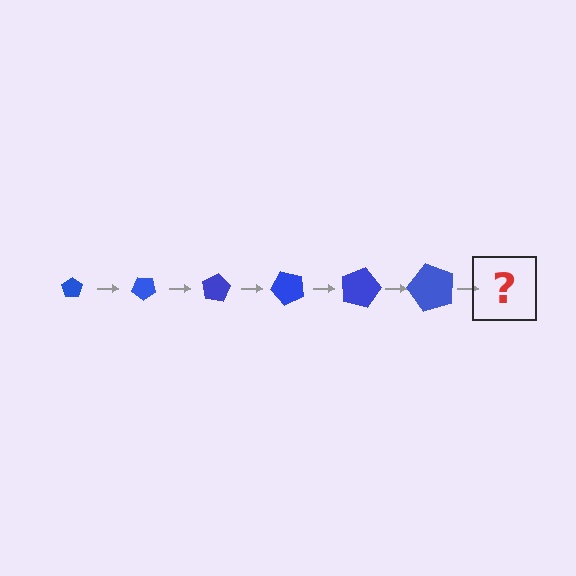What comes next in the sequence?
The next element should be a pentagon, larger than the previous one and rotated 240 degrees from the start.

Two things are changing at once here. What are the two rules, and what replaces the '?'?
The two rules are that the pentagon grows larger each step and it rotates 40 degrees each step. The '?' should be a pentagon, larger than the previous one and rotated 240 degrees from the start.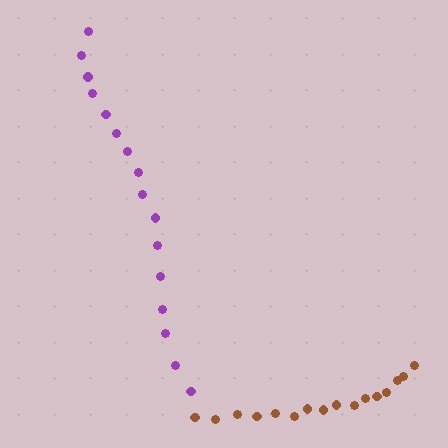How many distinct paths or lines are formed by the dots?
There are 2 distinct paths.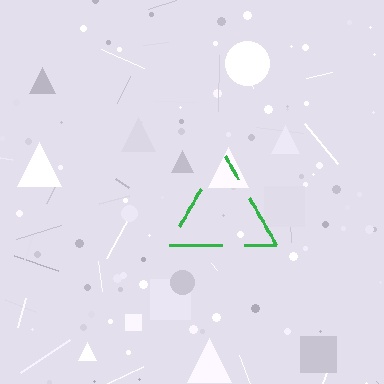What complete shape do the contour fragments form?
The contour fragments form a triangle.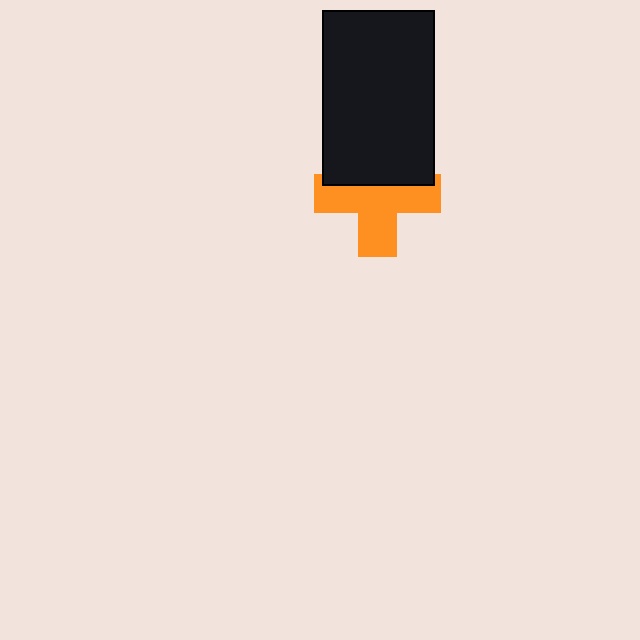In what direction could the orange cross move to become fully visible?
The orange cross could move down. That would shift it out from behind the black rectangle entirely.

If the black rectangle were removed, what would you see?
You would see the complete orange cross.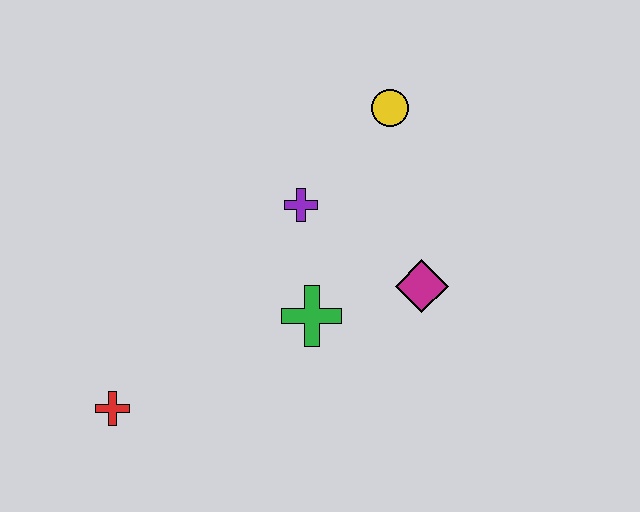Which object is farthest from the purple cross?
The red cross is farthest from the purple cross.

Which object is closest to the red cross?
The green cross is closest to the red cross.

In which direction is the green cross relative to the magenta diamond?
The green cross is to the left of the magenta diamond.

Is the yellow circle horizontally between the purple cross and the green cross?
No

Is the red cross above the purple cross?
No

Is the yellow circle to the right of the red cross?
Yes